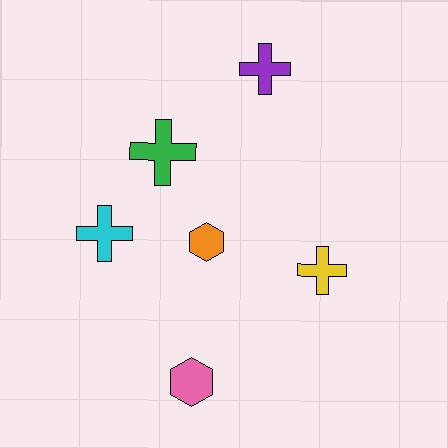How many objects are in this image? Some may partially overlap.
There are 6 objects.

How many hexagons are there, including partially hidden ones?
There are 2 hexagons.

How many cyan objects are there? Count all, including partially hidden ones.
There is 1 cyan object.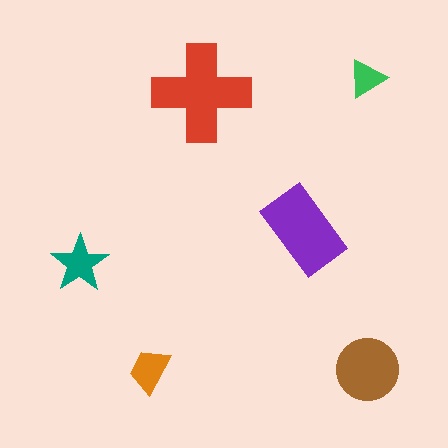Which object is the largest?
The red cross.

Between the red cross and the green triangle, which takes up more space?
The red cross.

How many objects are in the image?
There are 6 objects in the image.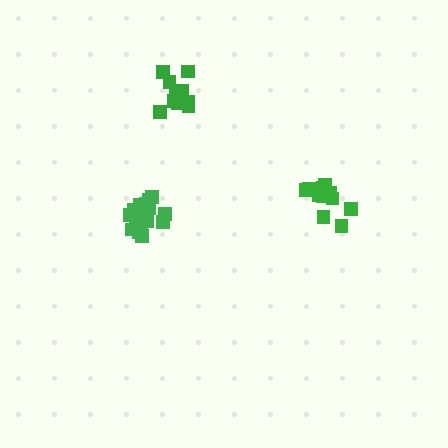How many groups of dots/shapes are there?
There are 3 groups.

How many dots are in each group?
Group 1: 17 dots, Group 2: 12 dots, Group 3: 11 dots (40 total).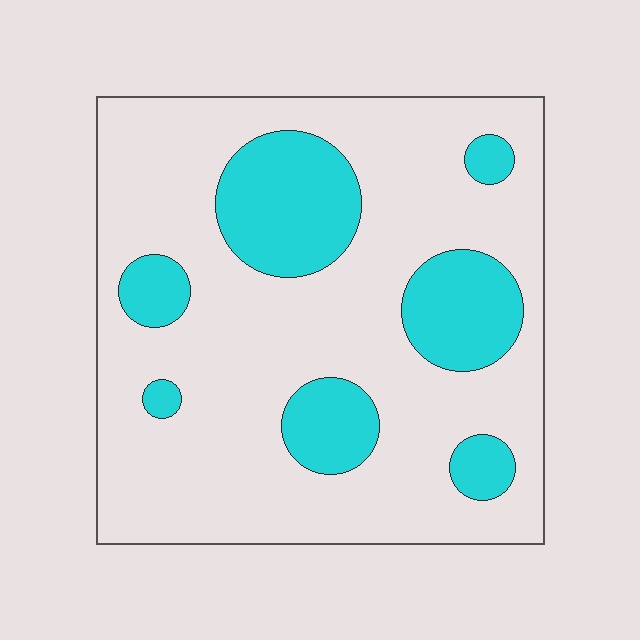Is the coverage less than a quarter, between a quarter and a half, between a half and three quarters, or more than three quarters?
Less than a quarter.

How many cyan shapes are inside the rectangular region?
7.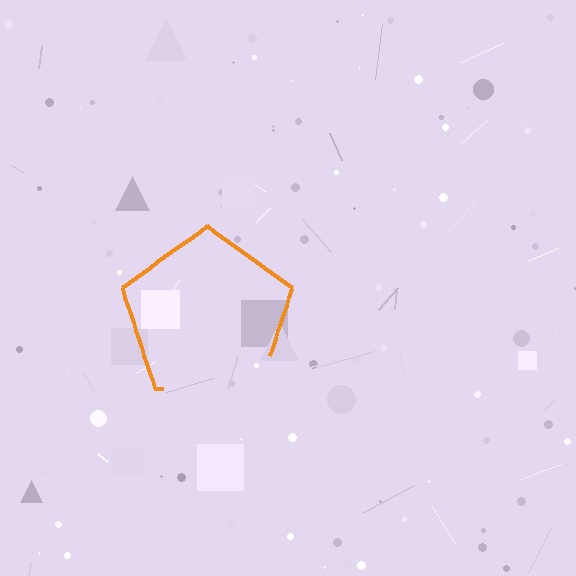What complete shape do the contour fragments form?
The contour fragments form a pentagon.